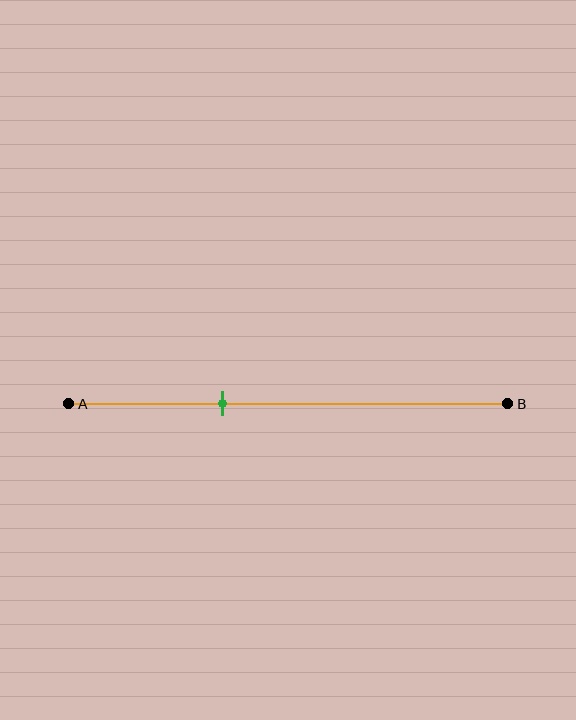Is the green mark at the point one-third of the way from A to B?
Yes, the mark is approximately at the one-third point.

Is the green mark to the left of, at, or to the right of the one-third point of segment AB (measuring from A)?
The green mark is approximately at the one-third point of segment AB.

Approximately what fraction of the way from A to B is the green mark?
The green mark is approximately 35% of the way from A to B.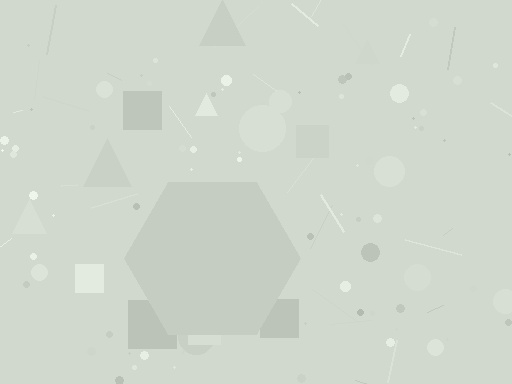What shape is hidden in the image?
A hexagon is hidden in the image.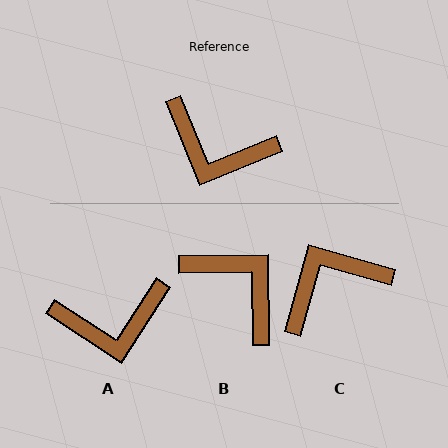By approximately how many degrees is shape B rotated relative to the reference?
Approximately 159 degrees counter-clockwise.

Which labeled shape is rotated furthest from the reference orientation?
B, about 159 degrees away.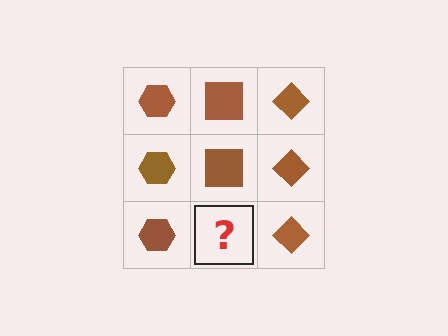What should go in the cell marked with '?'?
The missing cell should contain a brown square.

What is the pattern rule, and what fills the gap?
The rule is that each column has a consistent shape. The gap should be filled with a brown square.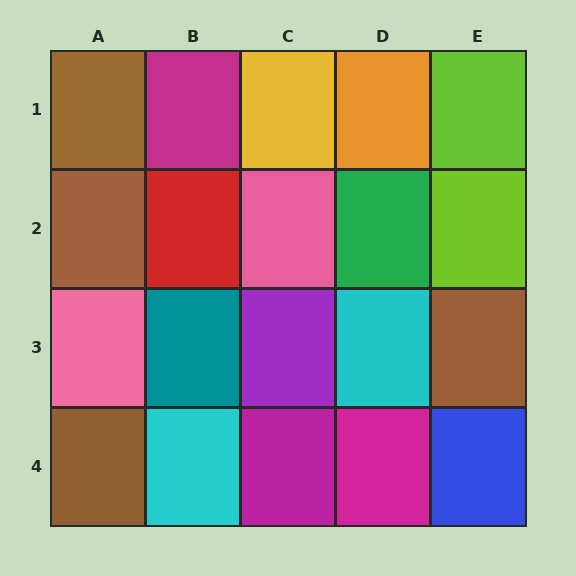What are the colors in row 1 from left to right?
Brown, magenta, yellow, orange, lime.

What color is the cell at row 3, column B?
Teal.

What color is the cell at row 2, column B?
Red.